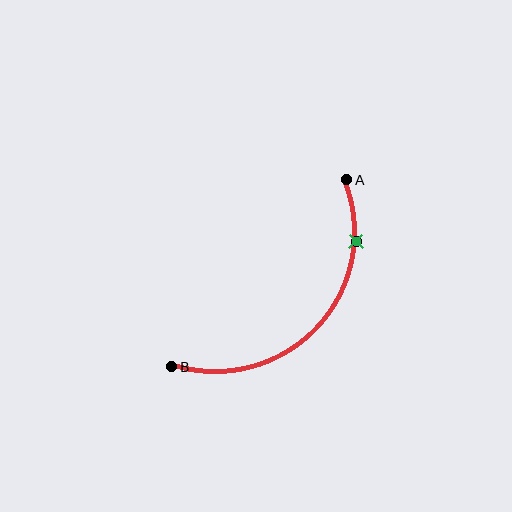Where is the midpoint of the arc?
The arc midpoint is the point on the curve farthest from the straight line joining A and B. It sits below and to the right of that line.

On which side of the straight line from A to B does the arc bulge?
The arc bulges below and to the right of the straight line connecting A and B.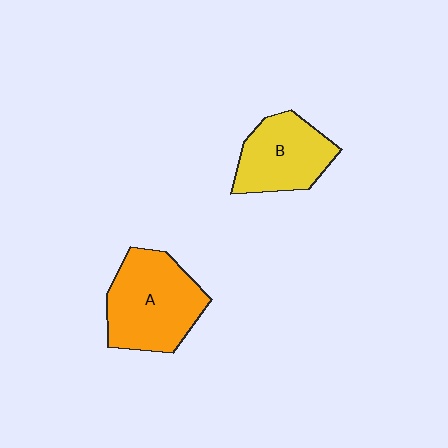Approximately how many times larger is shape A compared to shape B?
Approximately 1.3 times.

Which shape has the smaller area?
Shape B (yellow).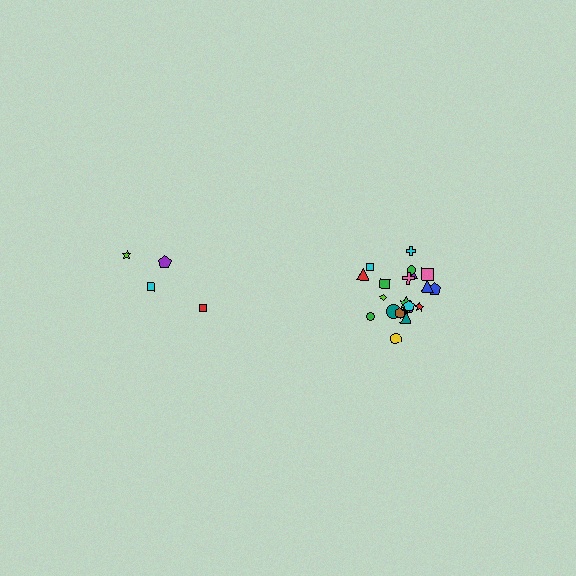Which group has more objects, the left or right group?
The right group.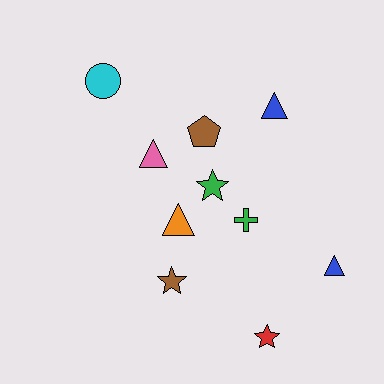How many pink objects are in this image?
There is 1 pink object.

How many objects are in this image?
There are 10 objects.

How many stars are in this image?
There are 3 stars.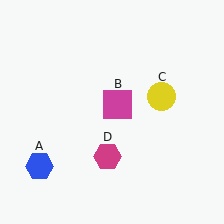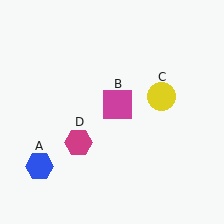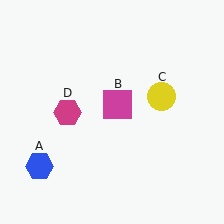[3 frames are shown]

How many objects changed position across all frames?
1 object changed position: magenta hexagon (object D).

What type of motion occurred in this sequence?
The magenta hexagon (object D) rotated clockwise around the center of the scene.